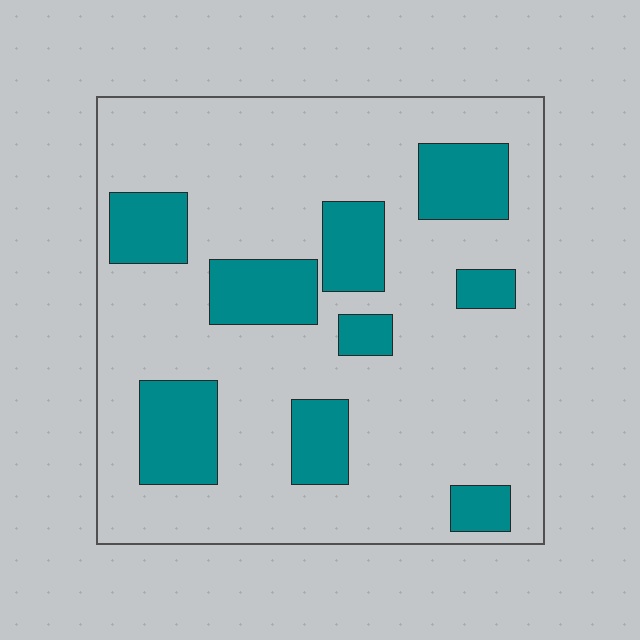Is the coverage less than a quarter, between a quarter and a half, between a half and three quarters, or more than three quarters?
Less than a quarter.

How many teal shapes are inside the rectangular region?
9.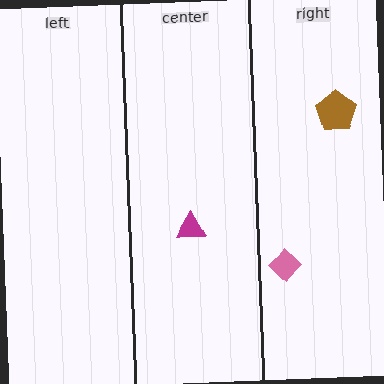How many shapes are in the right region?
2.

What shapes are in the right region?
The pink diamond, the brown pentagon.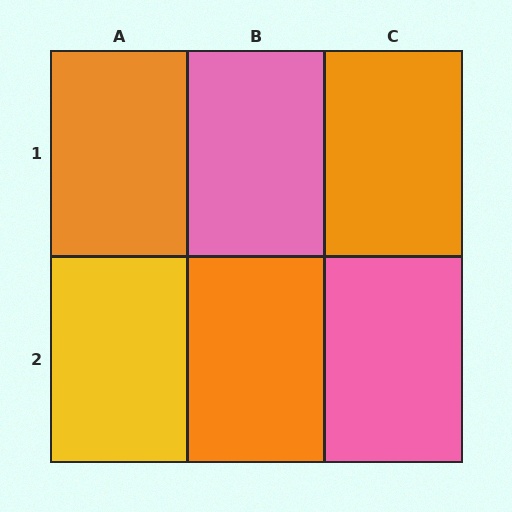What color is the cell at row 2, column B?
Orange.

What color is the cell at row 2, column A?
Yellow.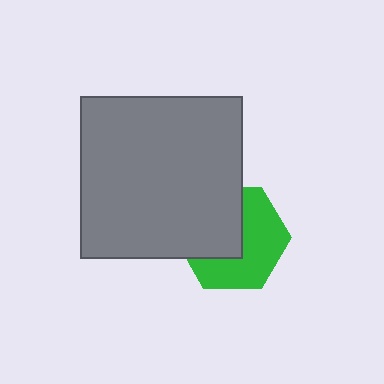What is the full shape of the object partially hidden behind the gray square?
The partially hidden object is a green hexagon.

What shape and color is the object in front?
The object in front is a gray square.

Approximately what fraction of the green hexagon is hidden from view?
Roughly 46% of the green hexagon is hidden behind the gray square.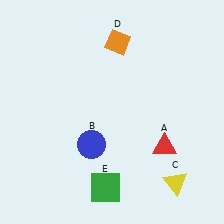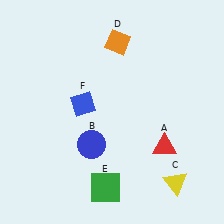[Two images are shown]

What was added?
A blue diamond (F) was added in Image 2.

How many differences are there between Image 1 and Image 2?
There is 1 difference between the two images.